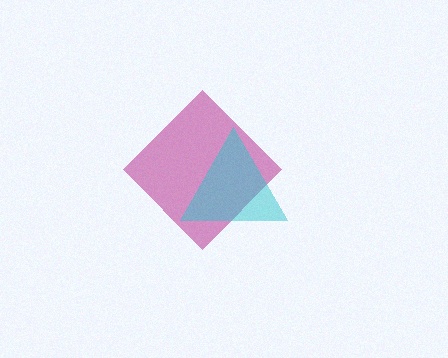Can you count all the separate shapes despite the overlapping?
Yes, there are 2 separate shapes.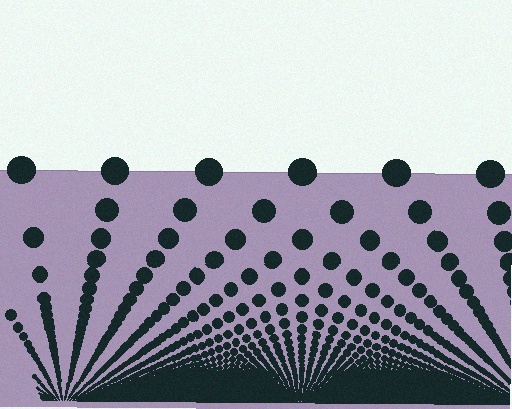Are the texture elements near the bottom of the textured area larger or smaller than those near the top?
Smaller. The gradient is inverted — elements near the bottom are smaller and denser.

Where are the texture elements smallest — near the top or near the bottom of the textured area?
Near the bottom.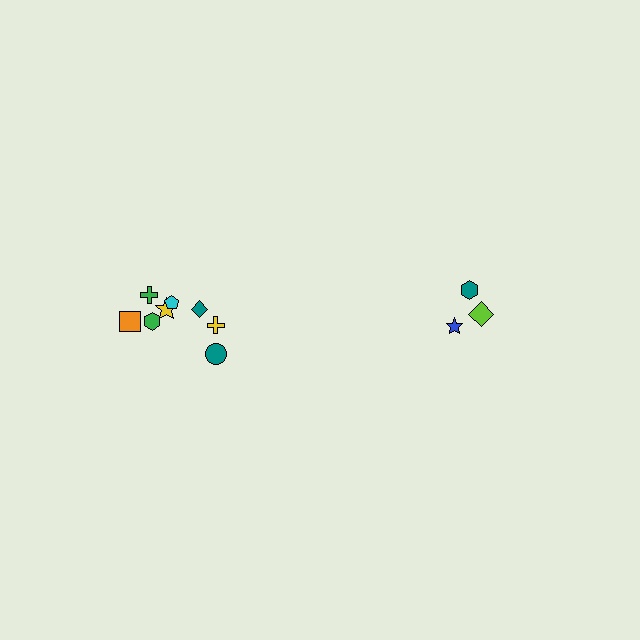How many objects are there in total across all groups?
There are 11 objects.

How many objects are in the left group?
There are 8 objects.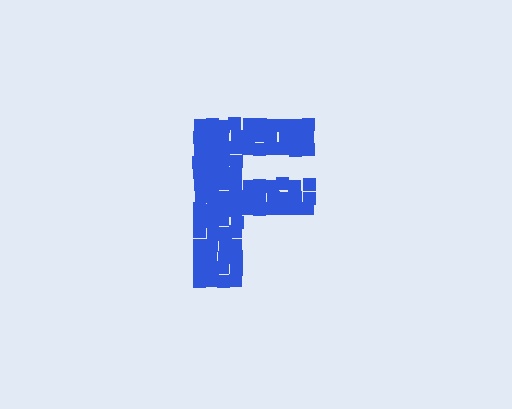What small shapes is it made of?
It is made of small squares.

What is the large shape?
The large shape is the letter F.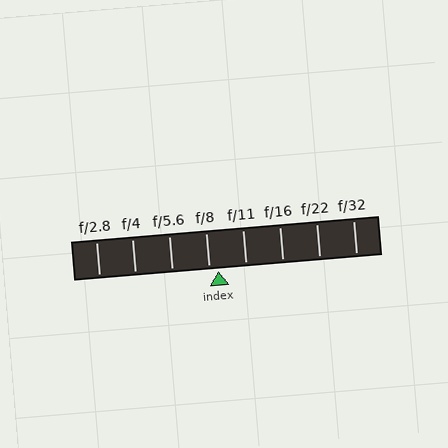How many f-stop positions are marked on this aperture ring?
There are 8 f-stop positions marked.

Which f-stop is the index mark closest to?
The index mark is closest to f/8.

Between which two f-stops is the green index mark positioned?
The index mark is between f/8 and f/11.